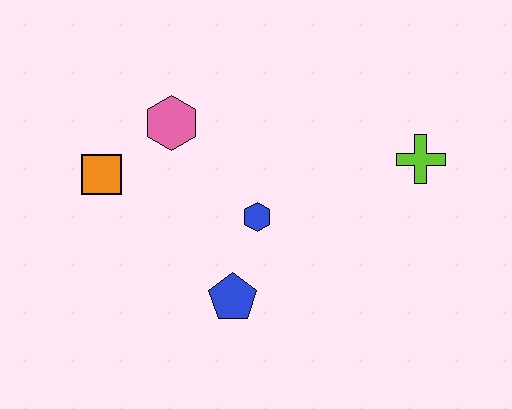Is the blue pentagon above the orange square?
No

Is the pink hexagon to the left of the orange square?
No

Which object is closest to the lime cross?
The blue hexagon is closest to the lime cross.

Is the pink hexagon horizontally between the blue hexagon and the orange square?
Yes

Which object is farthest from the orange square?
The lime cross is farthest from the orange square.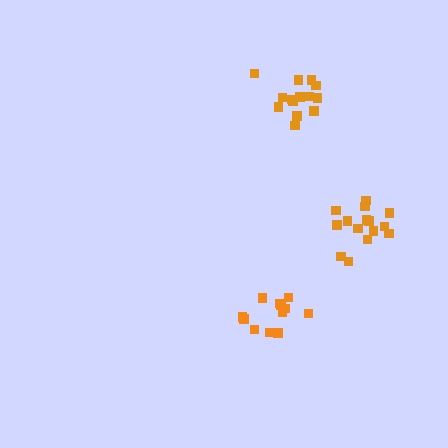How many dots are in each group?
Group 1: 12 dots, Group 2: 14 dots, Group 3: 15 dots (41 total).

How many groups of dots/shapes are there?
There are 3 groups.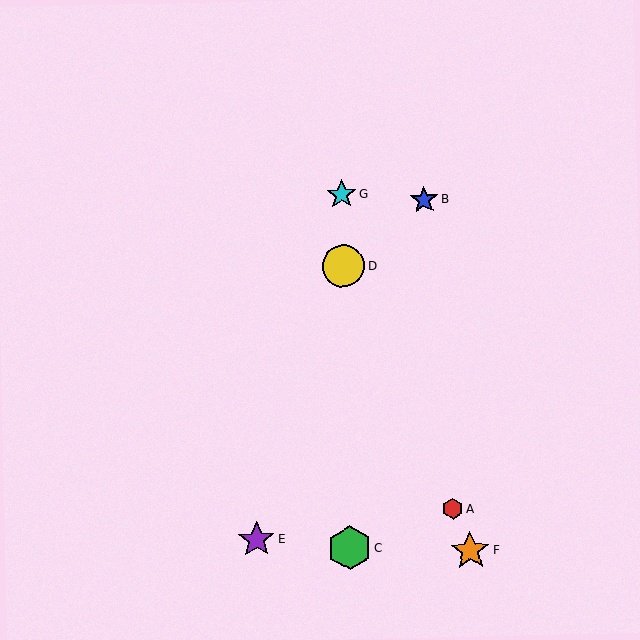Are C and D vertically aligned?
Yes, both are at x≈350.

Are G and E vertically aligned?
No, G is at x≈342 and E is at x≈256.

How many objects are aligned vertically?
3 objects (C, D, G) are aligned vertically.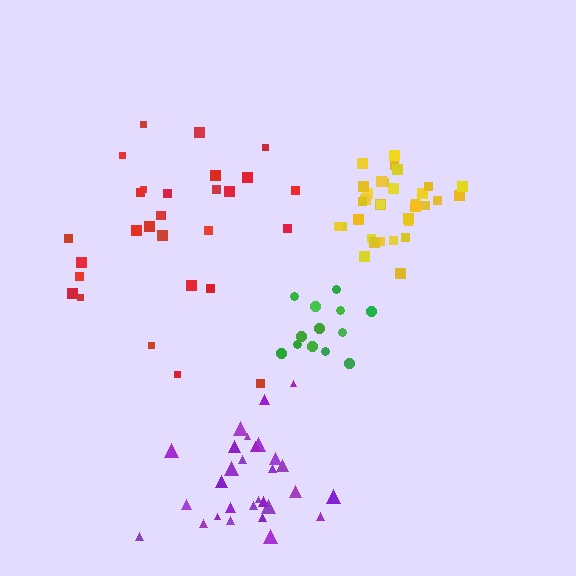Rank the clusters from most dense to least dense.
yellow, green, purple, red.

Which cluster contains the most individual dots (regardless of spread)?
Yellow (33).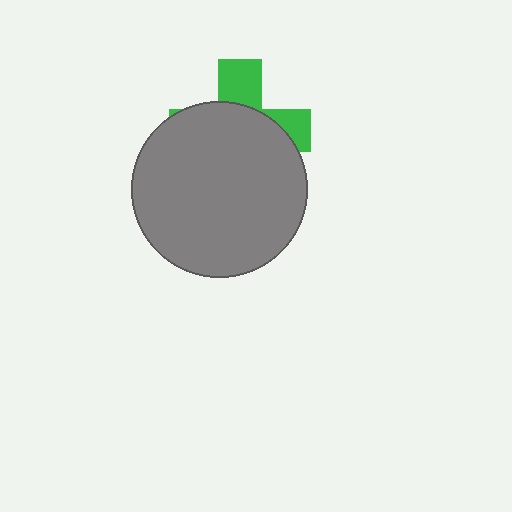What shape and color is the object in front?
The object in front is a gray circle.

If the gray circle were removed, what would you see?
You would see the complete green cross.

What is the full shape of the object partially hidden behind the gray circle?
The partially hidden object is a green cross.